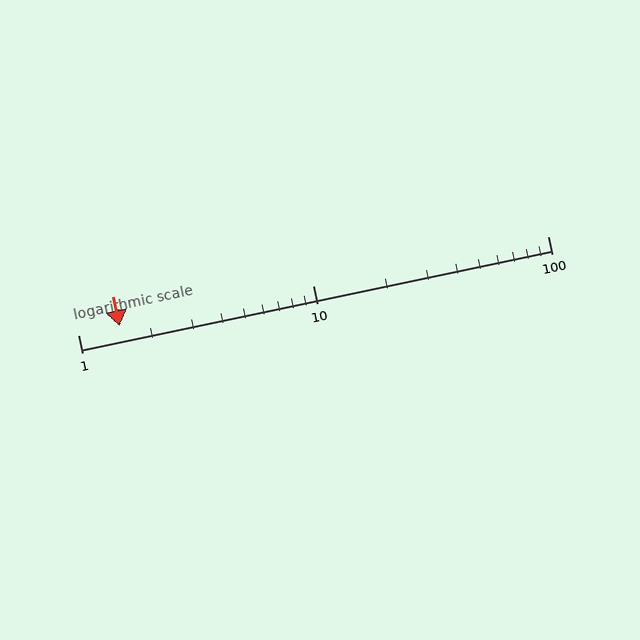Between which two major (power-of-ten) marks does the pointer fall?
The pointer is between 1 and 10.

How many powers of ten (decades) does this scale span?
The scale spans 2 decades, from 1 to 100.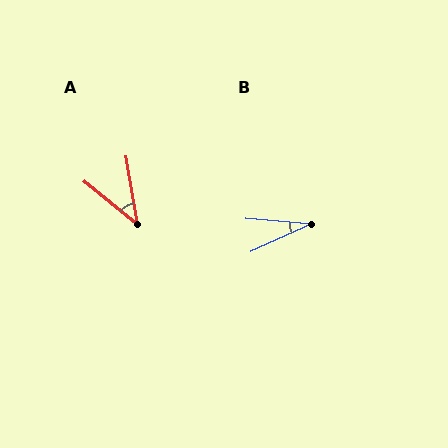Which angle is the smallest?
B, at approximately 29 degrees.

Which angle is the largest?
A, at approximately 42 degrees.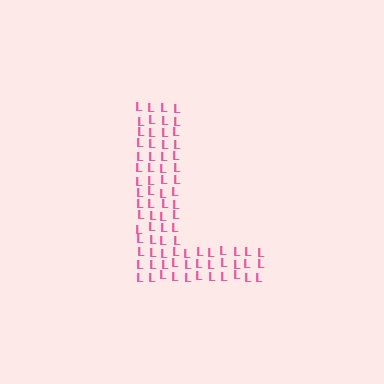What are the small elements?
The small elements are letter L's.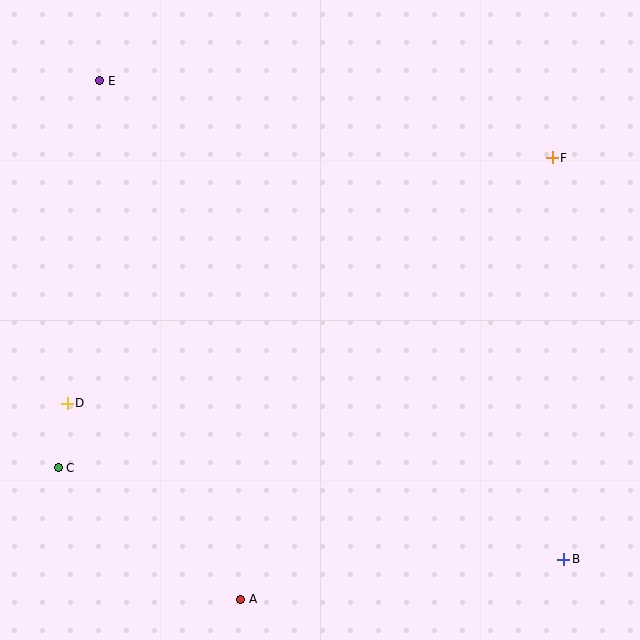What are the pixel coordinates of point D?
Point D is at (67, 403).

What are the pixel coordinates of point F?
Point F is at (552, 158).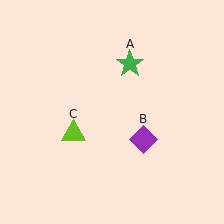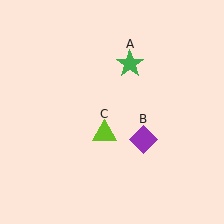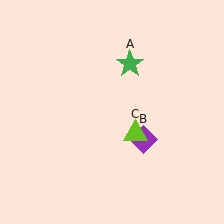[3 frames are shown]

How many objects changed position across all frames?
1 object changed position: lime triangle (object C).